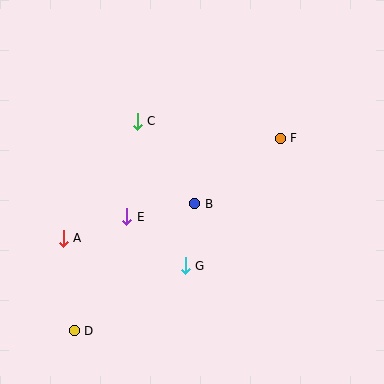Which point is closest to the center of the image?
Point B at (195, 204) is closest to the center.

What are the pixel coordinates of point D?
Point D is at (74, 331).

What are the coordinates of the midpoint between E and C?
The midpoint between E and C is at (132, 169).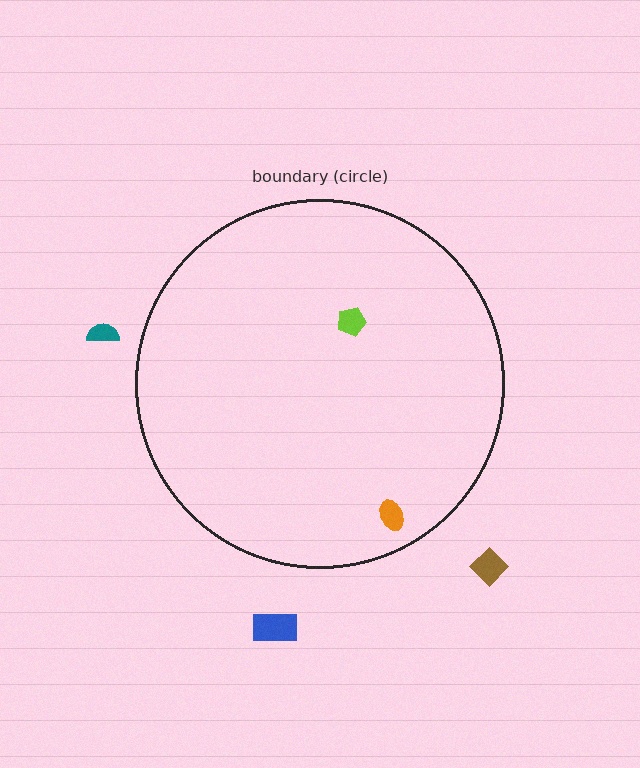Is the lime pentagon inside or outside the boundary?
Inside.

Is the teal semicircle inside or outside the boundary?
Outside.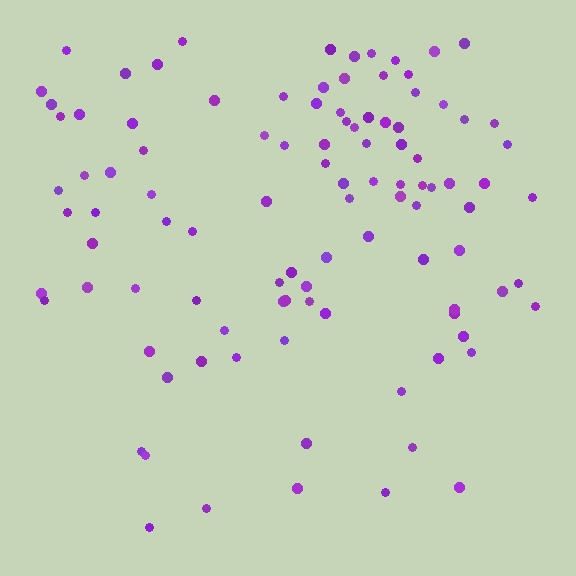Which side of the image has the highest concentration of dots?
The top.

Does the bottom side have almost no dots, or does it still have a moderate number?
Still a moderate number, just noticeably fewer than the top.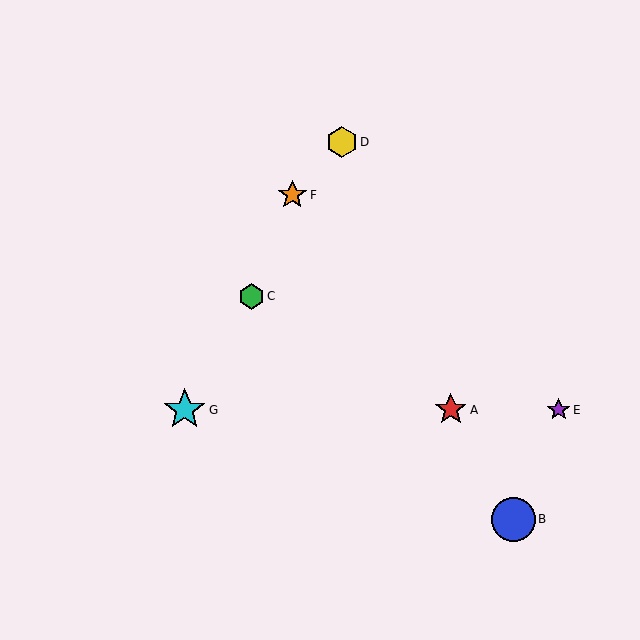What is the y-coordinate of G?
Object G is at y≈410.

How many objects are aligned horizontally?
3 objects (A, E, G) are aligned horizontally.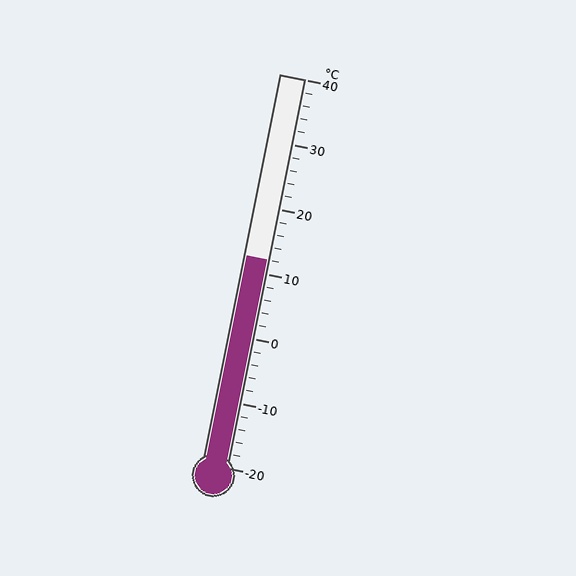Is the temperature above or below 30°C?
The temperature is below 30°C.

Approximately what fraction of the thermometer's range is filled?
The thermometer is filled to approximately 55% of its range.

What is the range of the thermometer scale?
The thermometer scale ranges from -20°C to 40°C.